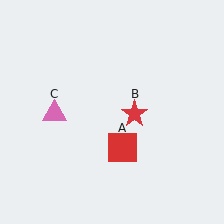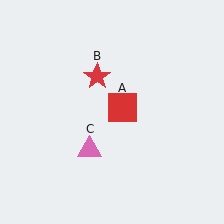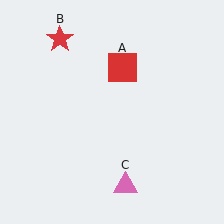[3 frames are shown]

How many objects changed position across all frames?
3 objects changed position: red square (object A), red star (object B), pink triangle (object C).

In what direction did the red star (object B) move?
The red star (object B) moved up and to the left.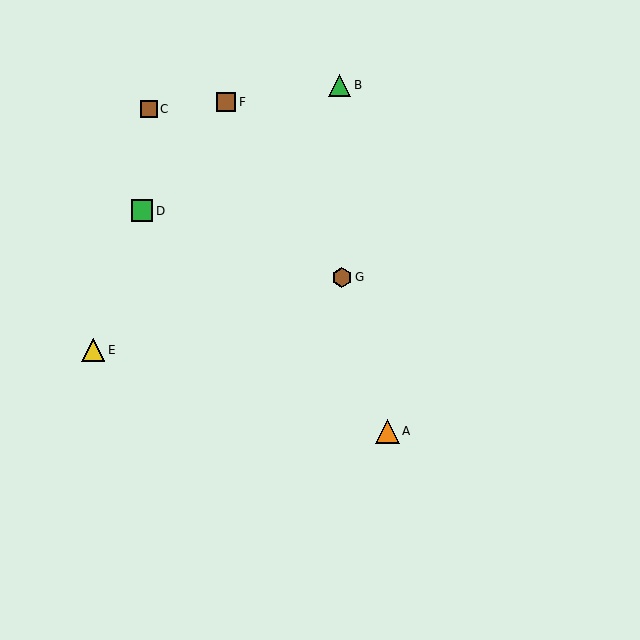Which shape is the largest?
The orange triangle (labeled A) is the largest.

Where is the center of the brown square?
The center of the brown square is at (149, 109).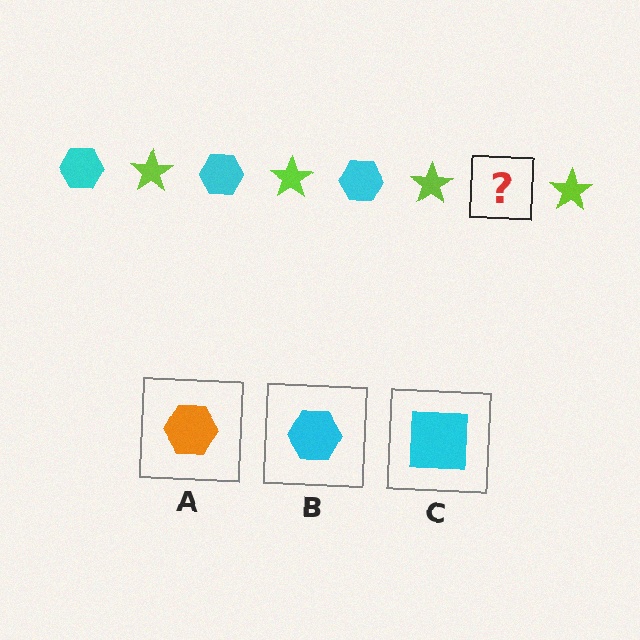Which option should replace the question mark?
Option B.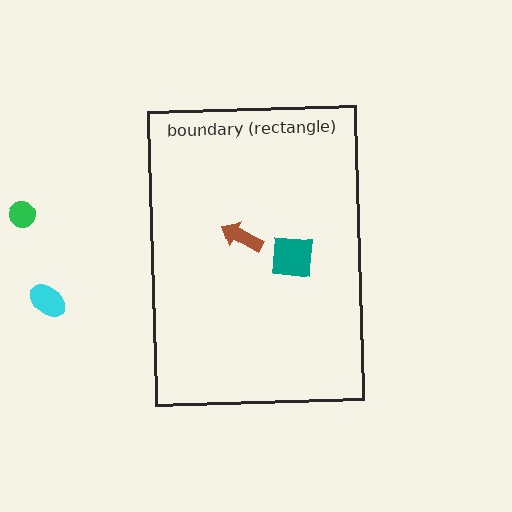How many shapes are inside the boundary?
2 inside, 2 outside.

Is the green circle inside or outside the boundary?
Outside.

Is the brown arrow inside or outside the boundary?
Inside.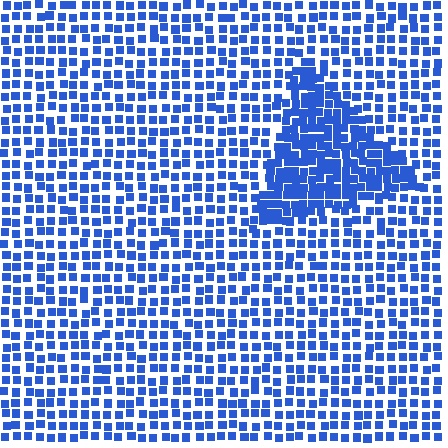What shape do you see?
I see a triangle.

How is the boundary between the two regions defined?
The boundary is defined by a change in element density (approximately 1.9x ratio). All elements are the same color, size, and shape.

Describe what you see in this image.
The image contains small blue elements arranged at two different densities. A triangle-shaped region is visible where the elements are more densely packed than the surrounding area.